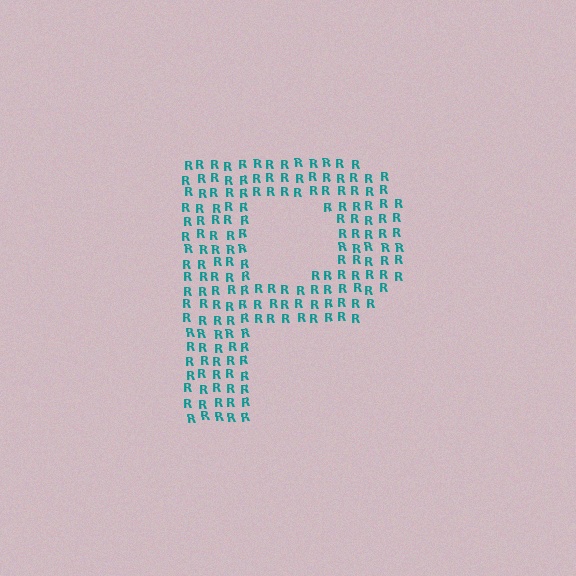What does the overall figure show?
The overall figure shows the letter P.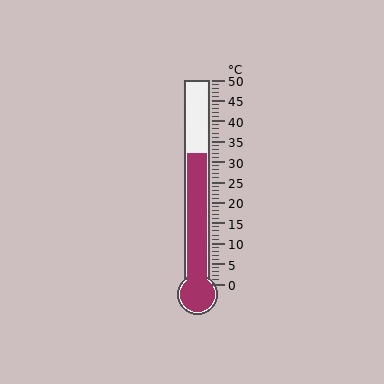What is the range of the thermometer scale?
The thermometer scale ranges from 0°C to 50°C.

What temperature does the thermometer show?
The thermometer shows approximately 32°C.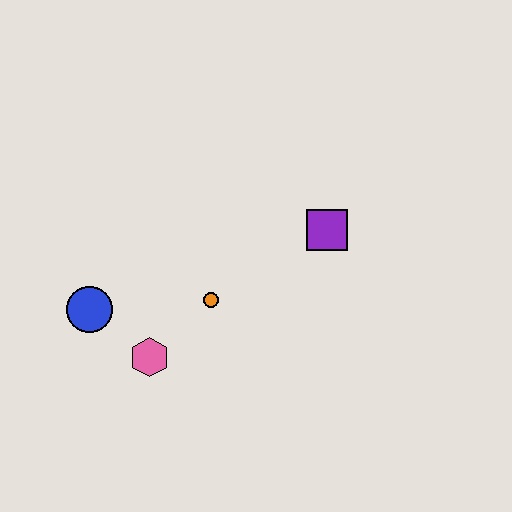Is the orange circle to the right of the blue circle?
Yes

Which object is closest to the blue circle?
The pink hexagon is closest to the blue circle.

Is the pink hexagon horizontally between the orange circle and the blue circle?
Yes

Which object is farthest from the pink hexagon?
The purple square is farthest from the pink hexagon.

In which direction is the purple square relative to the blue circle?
The purple square is to the right of the blue circle.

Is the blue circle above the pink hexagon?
Yes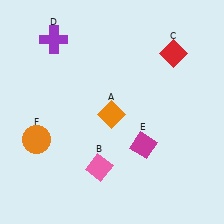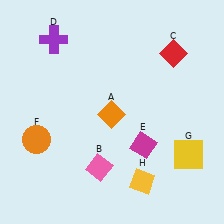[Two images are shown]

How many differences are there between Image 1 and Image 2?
There are 2 differences between the two images.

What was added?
A yellow square (G), a yellow diamond (H) were added in Image 2.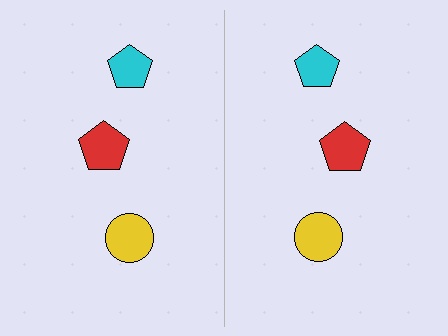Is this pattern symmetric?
Yes, this pattern has bilateral (reflection) symmetry.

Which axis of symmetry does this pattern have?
The pattern has a vertical axis of symmetry running through the center of the image.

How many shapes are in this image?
There are 6 shapes in this image.